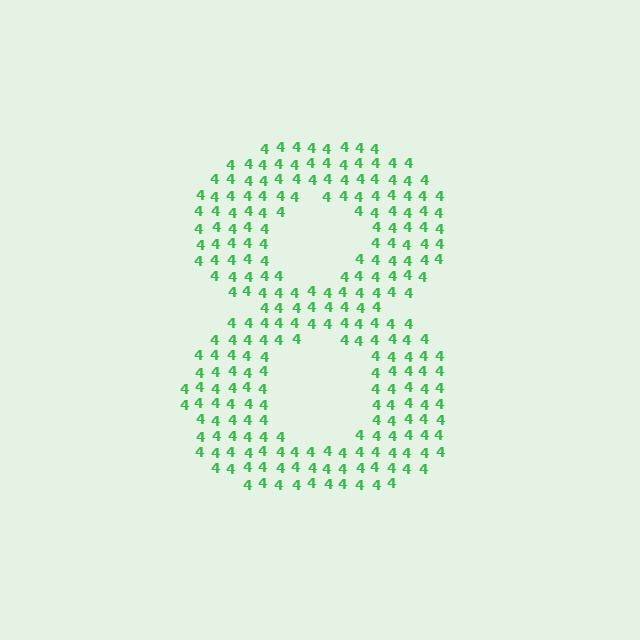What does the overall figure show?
The overall figure shows the digit 8.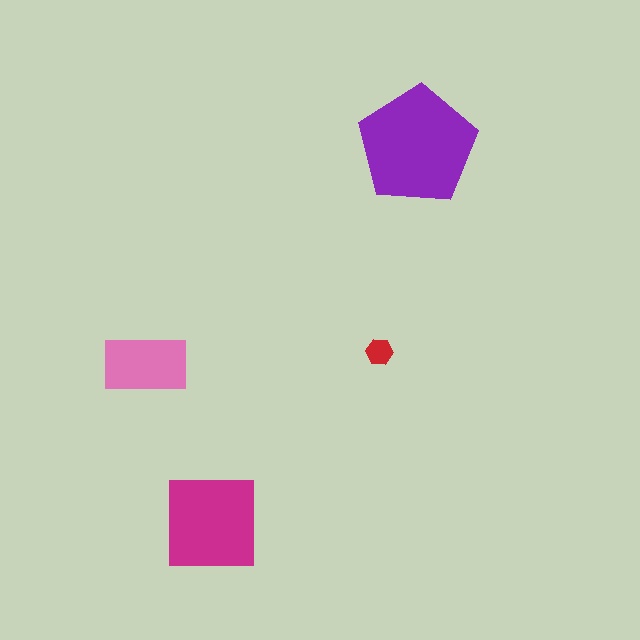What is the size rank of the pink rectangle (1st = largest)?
3rd.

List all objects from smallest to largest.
The red hexagon, the pink rectangle, the magenta square, the purple pentagon.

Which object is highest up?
The purple pentagon is topmost.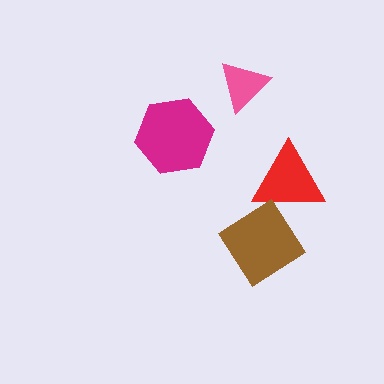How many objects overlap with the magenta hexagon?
0 objects overlap with the magenta hexagon.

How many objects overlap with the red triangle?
1 object overlaps with the red triangle.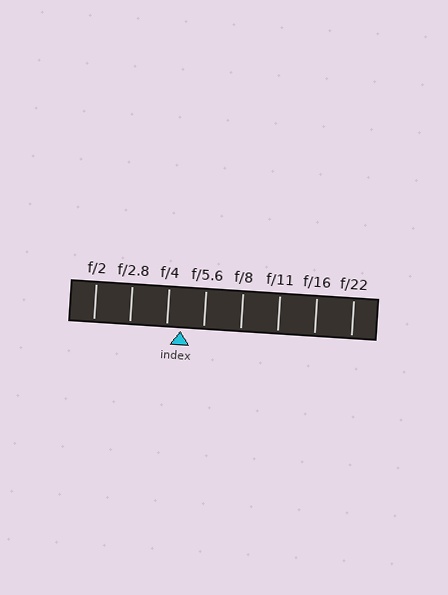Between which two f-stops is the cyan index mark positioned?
The index mark is between f/4 and f/5.6.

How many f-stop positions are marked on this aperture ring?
There are 8 f-stop positions marked.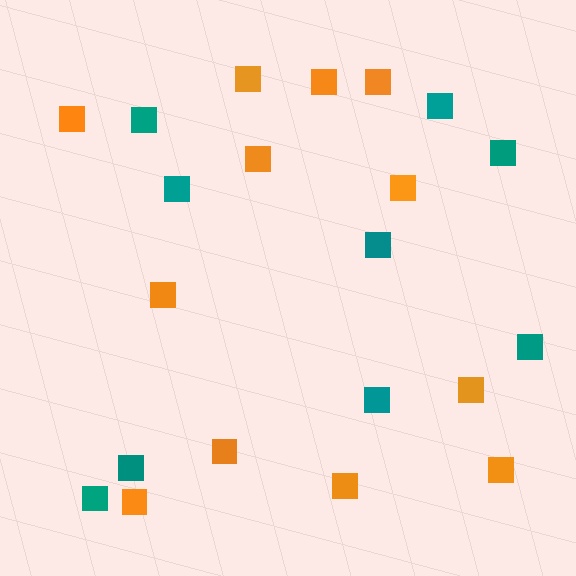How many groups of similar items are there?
There are 2 groups: one group of orange squares (12) and one group of teal squares (9).